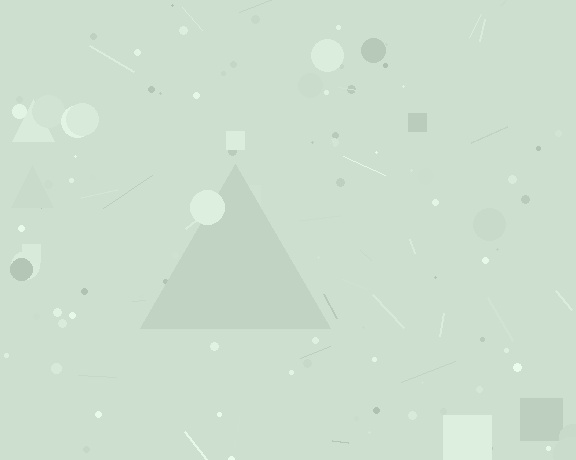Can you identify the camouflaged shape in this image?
The camouflaged shape is a triangle.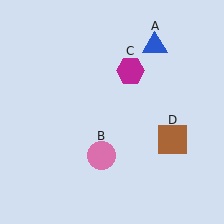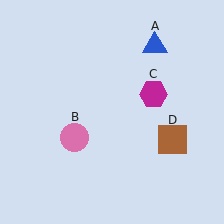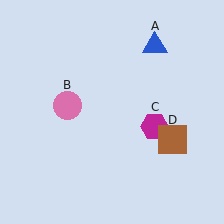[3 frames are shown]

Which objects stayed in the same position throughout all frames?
Blue triangle (object A) and brown square (object D) remained stationary.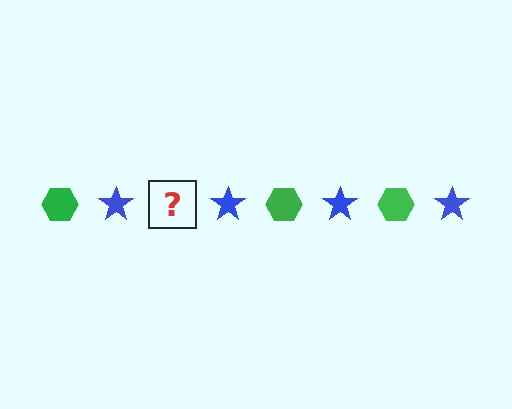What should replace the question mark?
The question mark should be replaced with a green hexagon.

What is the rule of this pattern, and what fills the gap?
The rule is that the pattern alternates between green hexagon and blue star. The gap should be filled with a green hexagon.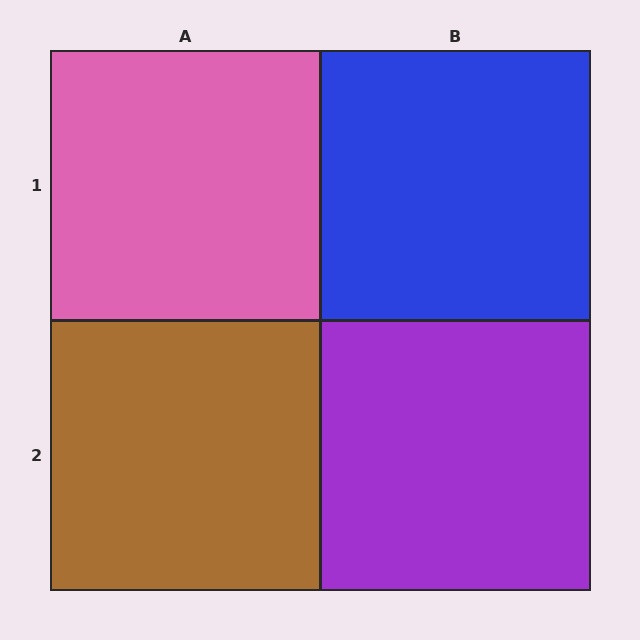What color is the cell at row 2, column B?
Purple.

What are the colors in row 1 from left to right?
Pink, blue.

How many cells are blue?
1 cell is blue.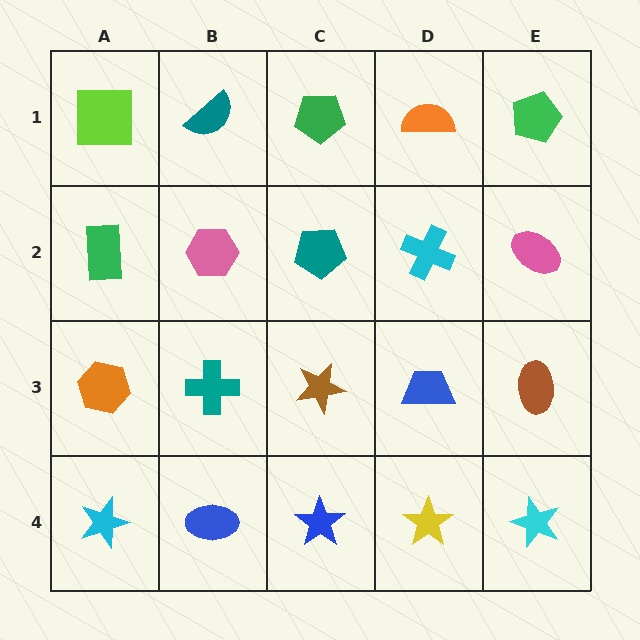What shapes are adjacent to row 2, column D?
An orange semicircle (row 1, column D), a blue trapezoid (row 3, column D), a teal pentagon (row 2, column C), a pink ellipse (row 2, column E).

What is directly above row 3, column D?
A cyan cross.